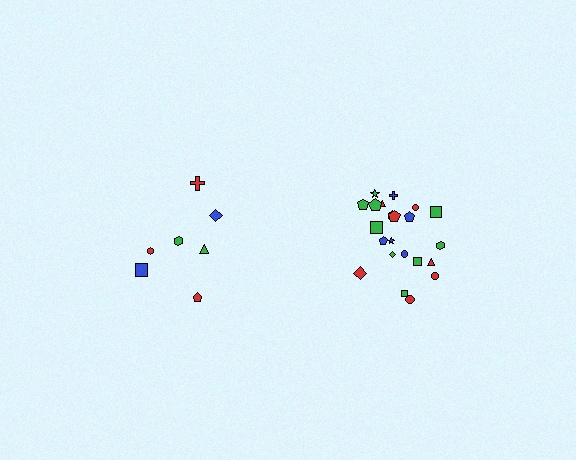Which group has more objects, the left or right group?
The right group.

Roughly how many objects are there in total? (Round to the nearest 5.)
Roughly 30 objects in total.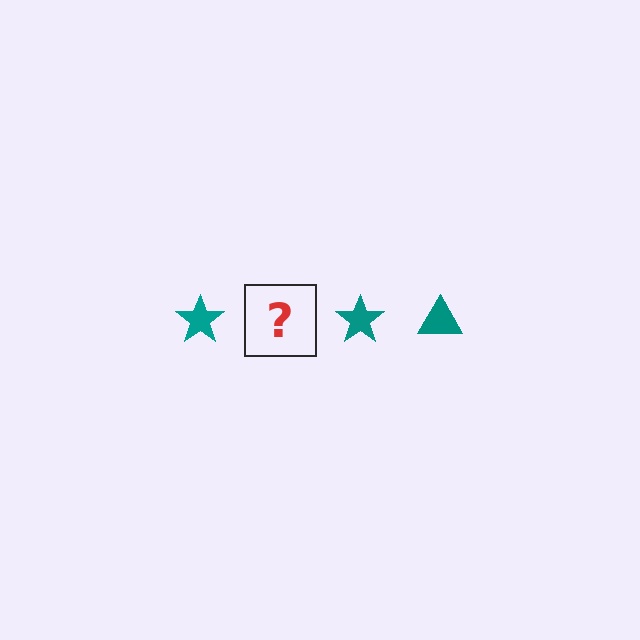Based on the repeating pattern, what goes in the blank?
The blank should be a teal triangle.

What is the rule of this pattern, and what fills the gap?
The rule is that the pattern cycles through star, triangle shapes in teal. The gap should be filled with a teal triangle.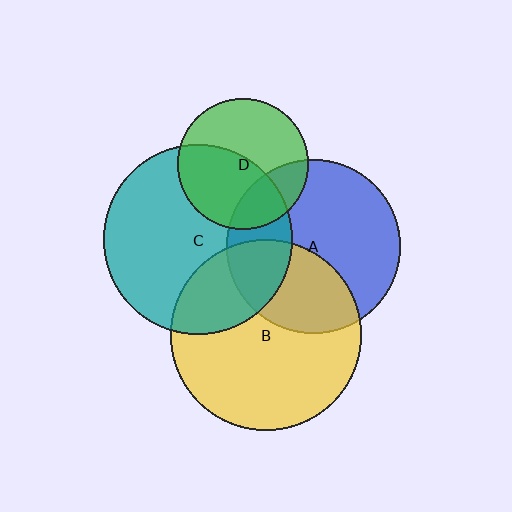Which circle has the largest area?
Circle B (yellow).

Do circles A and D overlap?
Yes.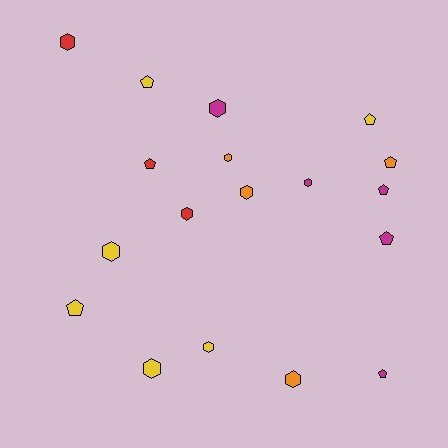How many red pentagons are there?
There is 1 red pentagon.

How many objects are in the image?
There are 18 objects.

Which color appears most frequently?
Yellow, with 6 objects.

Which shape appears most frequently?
Hexagon, with 10 objects.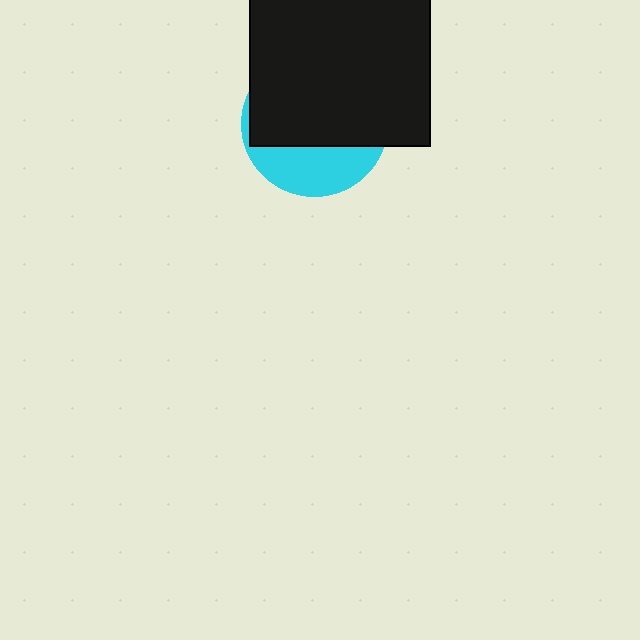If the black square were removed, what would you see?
You would see the complete cyan circle.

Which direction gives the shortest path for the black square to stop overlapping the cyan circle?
Moving up gives the shortest separation.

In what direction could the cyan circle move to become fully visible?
The cyan circle could move down. That would shift it out from behind the black square entirely.